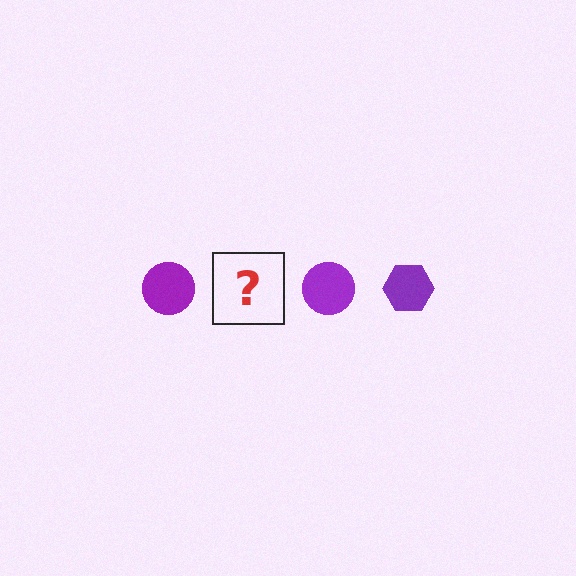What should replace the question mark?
The question mark should be replaced with a purple hexagon.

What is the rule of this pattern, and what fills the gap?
The rule is that the pattern cycles through circle, hexagon shapes in purple. The gap should be filled with a purple hexagon.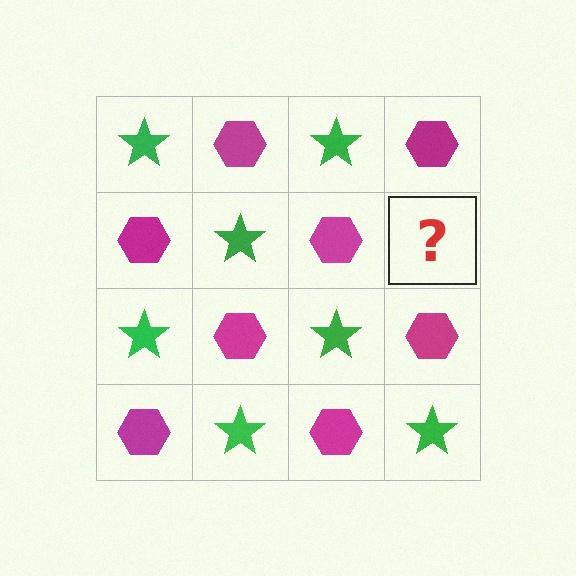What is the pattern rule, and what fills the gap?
The rule is that it alternates green star and magenta hexagon in a checkerboard pattern. The gap should be filled with a green star.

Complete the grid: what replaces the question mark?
The question mark should be replaced with a green star.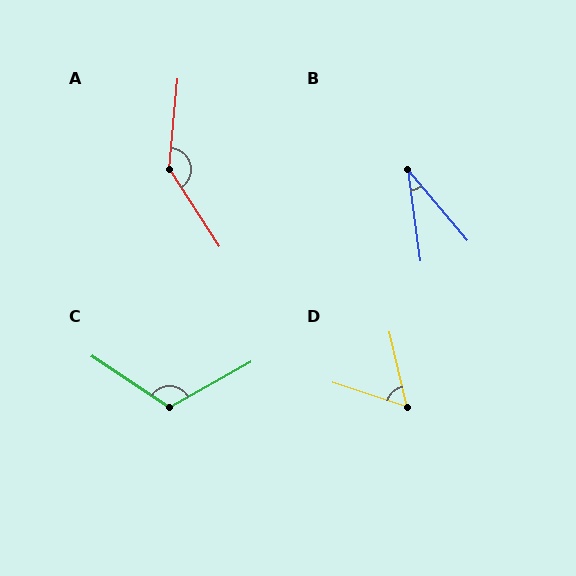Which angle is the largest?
A, at approximately 142 degrees.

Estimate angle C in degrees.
Approximately 118 degrees.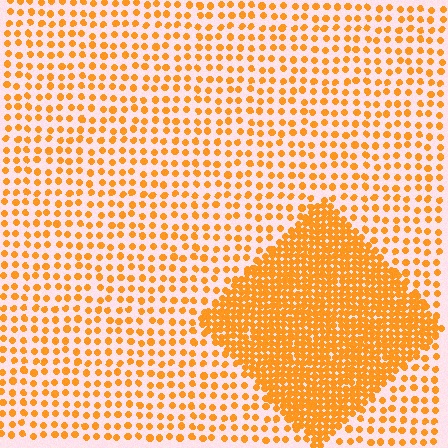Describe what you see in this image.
The image contains small orange elements arranged at two different densities. A diamond-shaped region is visible where the elements are more densely packed than the surrounding area.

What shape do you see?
I see a diamond.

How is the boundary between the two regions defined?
The boundary is defined by a change in element density (approximately 2.8x ratio). All elements are the same color, size, and shape.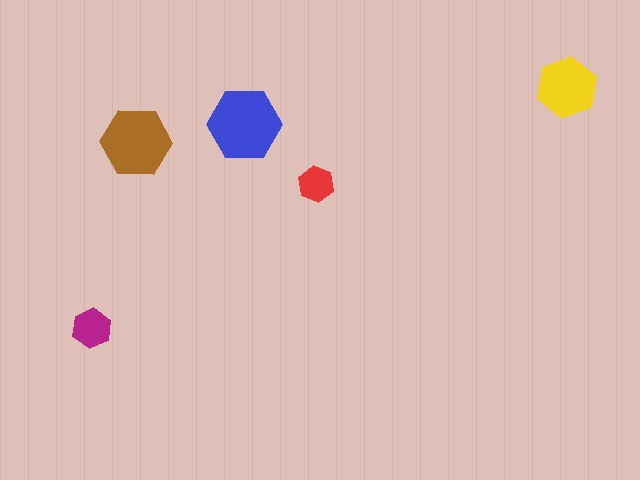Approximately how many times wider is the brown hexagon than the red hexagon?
About 2 times wider.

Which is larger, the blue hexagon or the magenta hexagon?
The blue one.